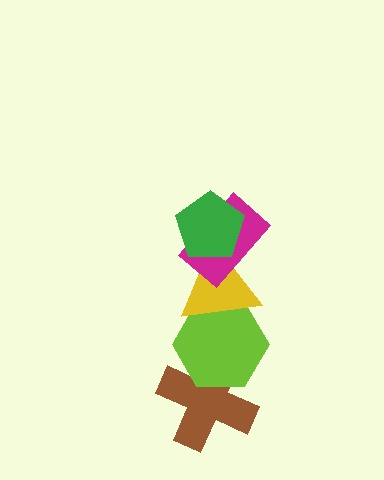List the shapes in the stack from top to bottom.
From top to bottom: the green pentagon, the magenta rectangle, the yellow triangle, the lime hexagon, the brown cross.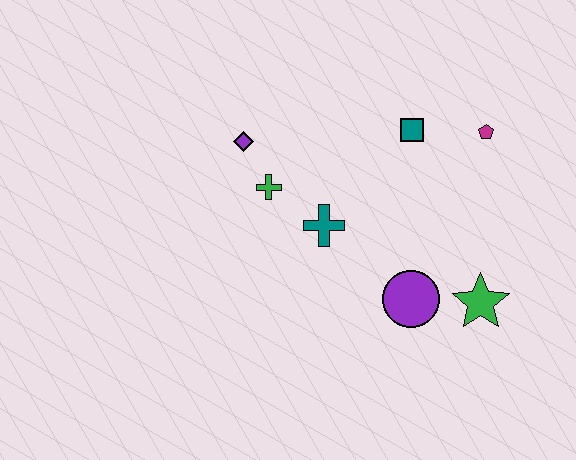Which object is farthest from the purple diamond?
The green star is farthest from the purple diamond.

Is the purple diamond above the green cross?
Yes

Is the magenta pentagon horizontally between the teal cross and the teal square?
No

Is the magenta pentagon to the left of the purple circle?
No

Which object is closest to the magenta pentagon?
The teal square is closest to the magenta pentagon.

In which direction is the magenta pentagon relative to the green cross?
The magenta pentagon is to the right of the green cross.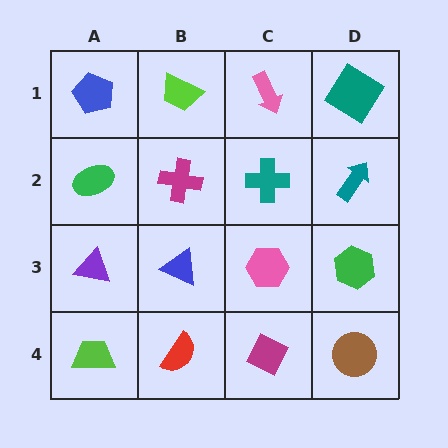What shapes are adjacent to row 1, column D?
A teal arrow (row 2, column D), a pink arrow (row 1, column C).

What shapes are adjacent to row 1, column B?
A magenta cross (row 2, column B), a blue pentagon (row 1, column A), a pink arrow (row 1, column C).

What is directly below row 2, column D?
A green hexagon.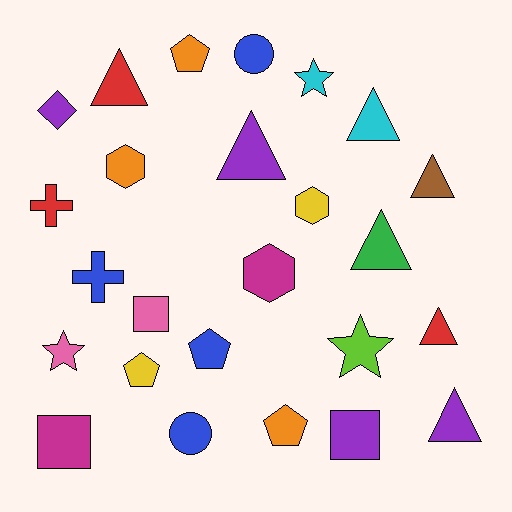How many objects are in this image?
There are 25 objects.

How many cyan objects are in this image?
There are 2 cyan objects.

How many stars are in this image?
There are 3 stars.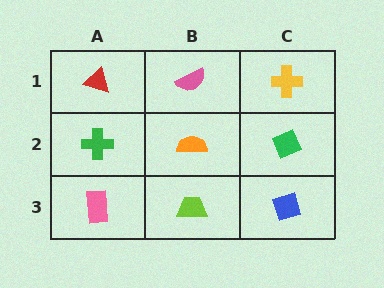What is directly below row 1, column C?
A green diamond.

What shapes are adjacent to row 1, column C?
A green diamond (row 2, column C), a pink semicircle (row 1, column B).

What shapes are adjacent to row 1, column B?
An orange semicircle (row 2, column B), a red triangle (row 1, column A), a yellow cross (row 1, column C).